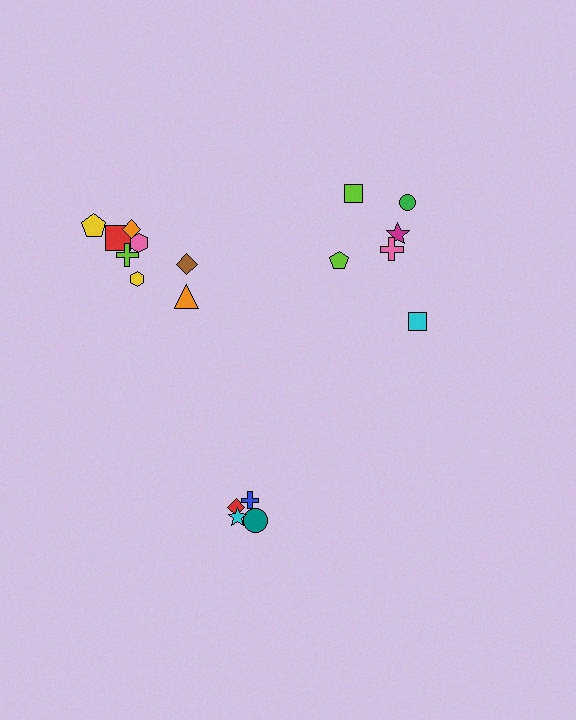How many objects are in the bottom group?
There are 4 objects.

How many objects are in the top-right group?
There are 6 objects.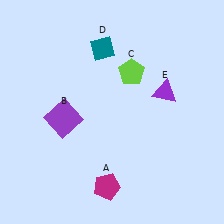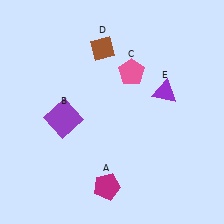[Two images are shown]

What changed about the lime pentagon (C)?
In Image 1, C is lime. In Image 2, it changed to pink.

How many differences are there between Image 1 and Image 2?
There are 2 differences between the two images.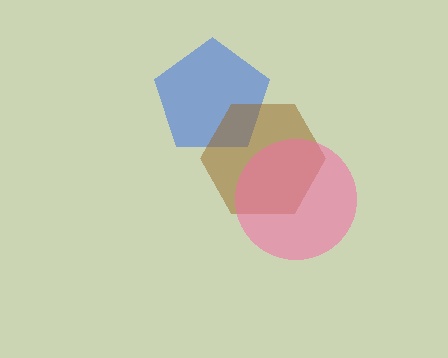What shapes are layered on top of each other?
The layered shapes are: a blue pentagon, a brown hexagon, a pink circle.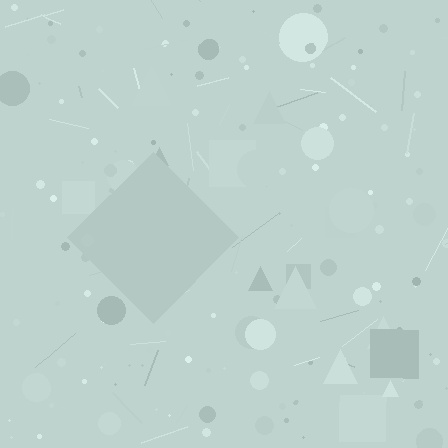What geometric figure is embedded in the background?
A diamond is embedded in the background.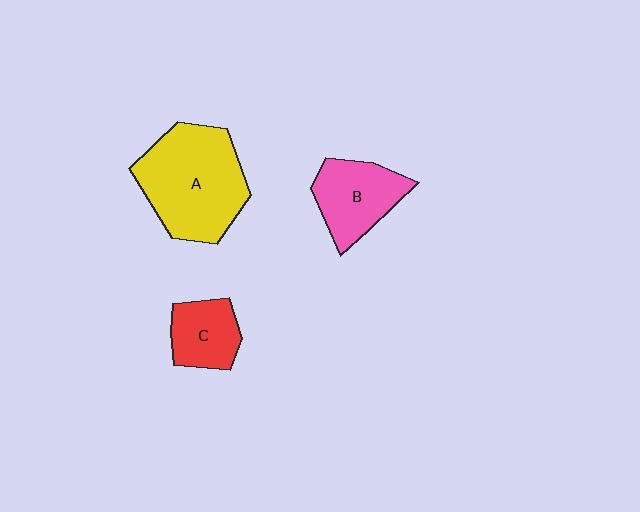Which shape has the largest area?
Shape A (yellow).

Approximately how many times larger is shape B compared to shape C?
Approximately 1.3 times.